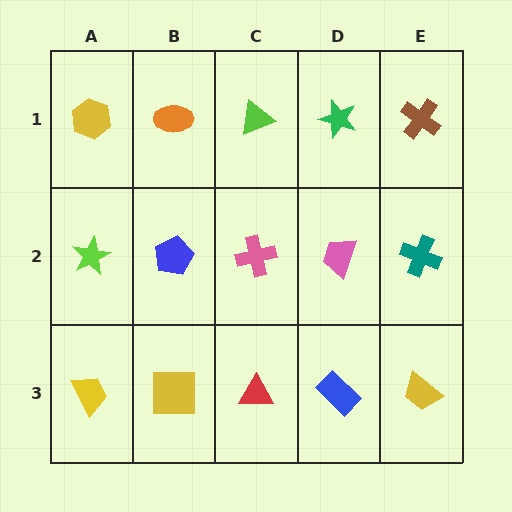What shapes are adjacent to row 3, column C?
A pink cross (row 2, column C), a yellow square (row 3, column B), a blue rectangle (row 3, column D).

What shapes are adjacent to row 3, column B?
A blue pentagon (row 2, column B), a yellow trapezoid (row 3, column A), a red triangle (row 3, column C).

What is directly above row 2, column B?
An orange ellipse.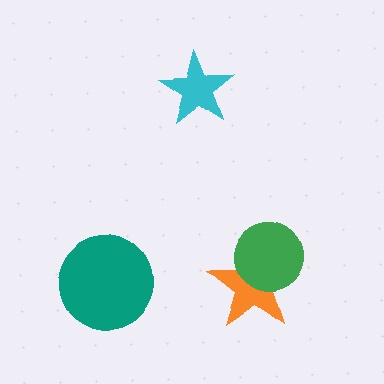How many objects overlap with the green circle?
1 object overlaps with the green circle.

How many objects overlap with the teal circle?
0 objects overlap with the teal circle.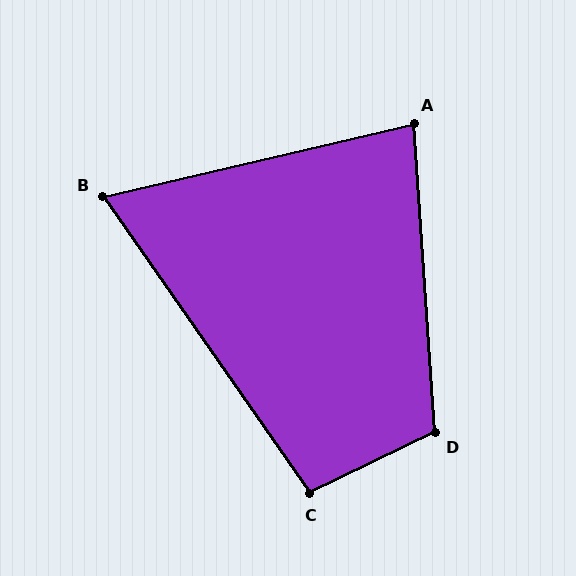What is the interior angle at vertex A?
Approximately 81 degrees (acute).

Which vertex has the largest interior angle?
D, at approximately 112 degrees.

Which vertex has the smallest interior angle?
B, at approximately 68 degrees.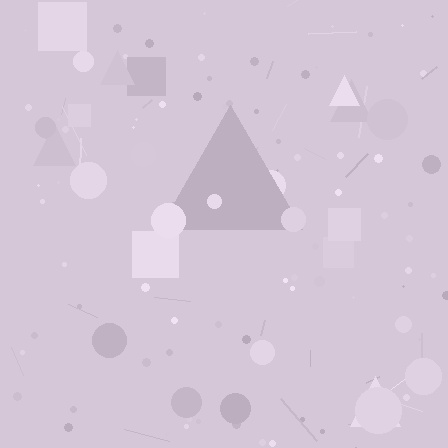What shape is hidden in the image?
A triangle is hidden in the image.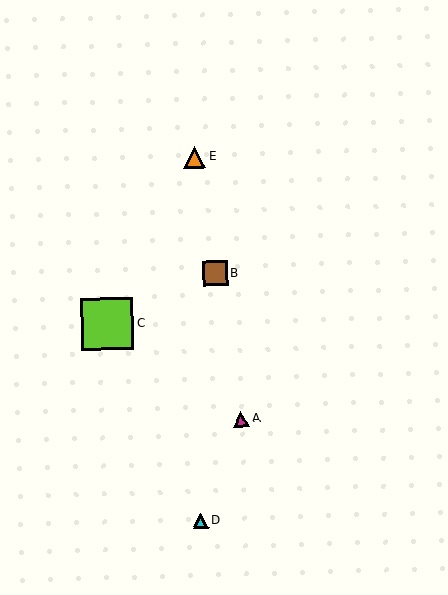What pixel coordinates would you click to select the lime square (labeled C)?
Click at (107, 324) to select the lime square C.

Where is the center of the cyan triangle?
The center of the cyan triangle is at (201, 521).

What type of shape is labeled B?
Shape B is a brown square.